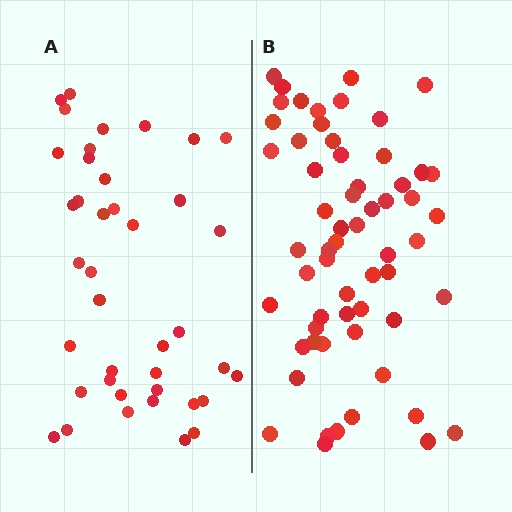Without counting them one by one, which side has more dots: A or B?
Region B (the right region) has more dots.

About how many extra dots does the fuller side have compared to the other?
Region B has approximately 20 more dots than region A.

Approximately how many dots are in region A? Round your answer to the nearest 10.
About 40 dots.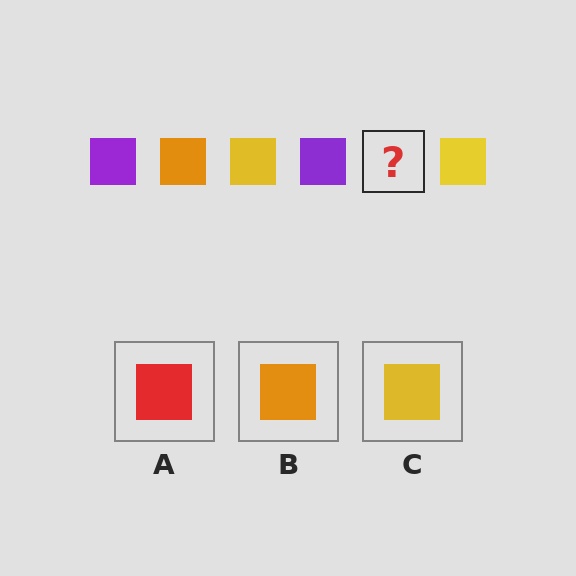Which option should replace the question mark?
Option B.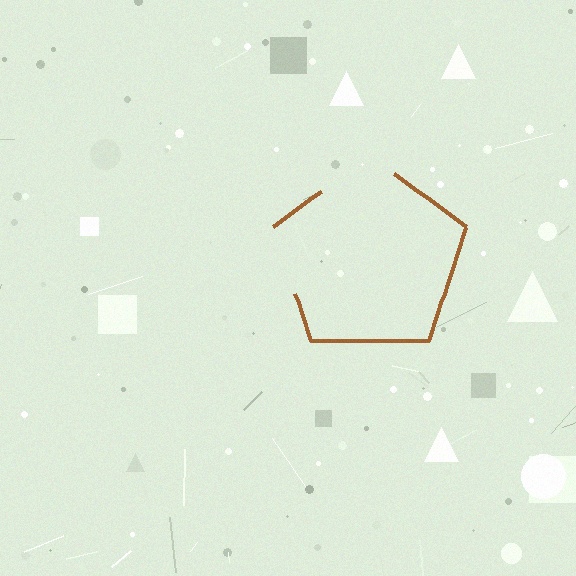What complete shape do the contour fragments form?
The contour fragments form a pentagon.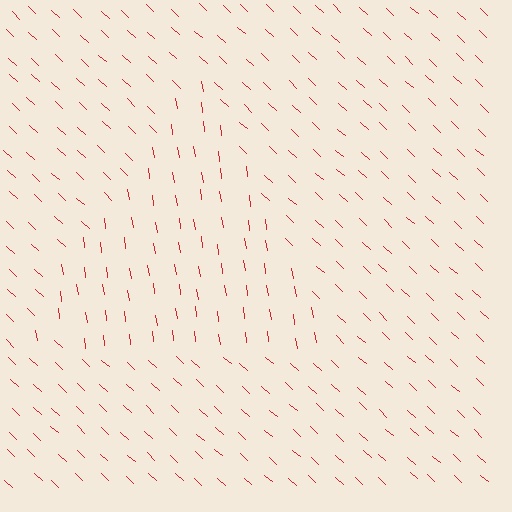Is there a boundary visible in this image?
Yes, there is a texture boundary formed by a change in line orientation.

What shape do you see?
I see a triangle.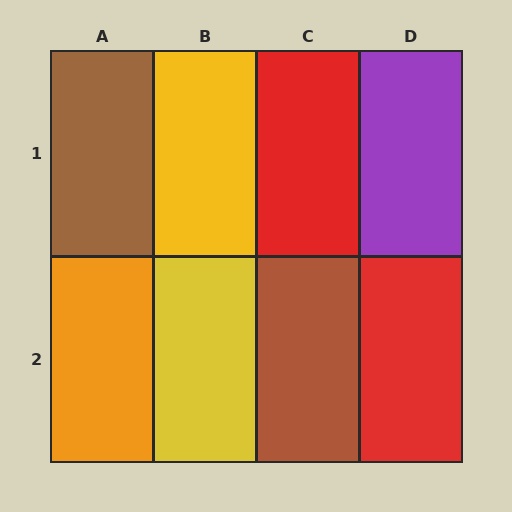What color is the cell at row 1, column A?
Brown.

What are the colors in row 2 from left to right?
Orange, yellow, brown, red.